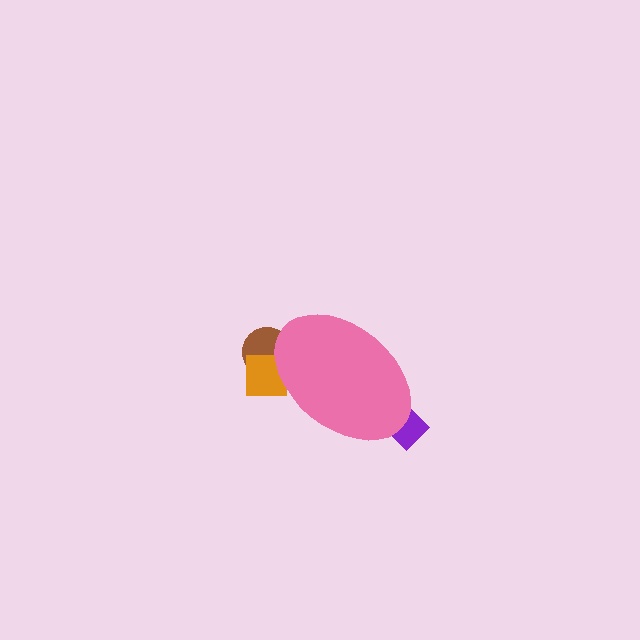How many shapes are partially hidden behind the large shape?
3 shapes are partially hidden.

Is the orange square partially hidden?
Yes, the orange square is partially hidden behind the pink ellipse.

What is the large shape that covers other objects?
A pink ellipse.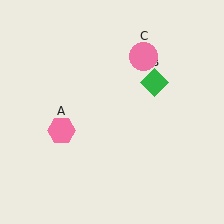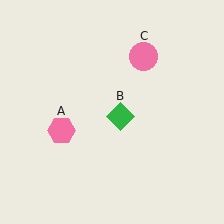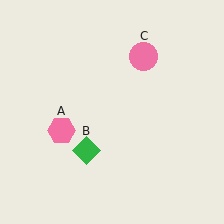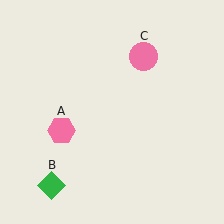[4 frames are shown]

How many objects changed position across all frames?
1 object changed position: green diamond (object B).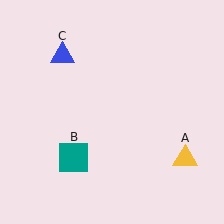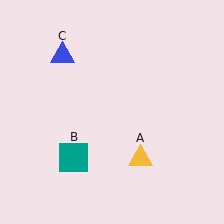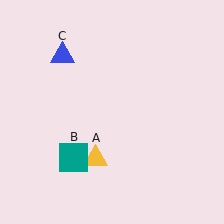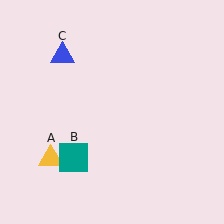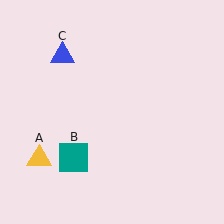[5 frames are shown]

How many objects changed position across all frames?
1 object changed position: yellow triangle (object A).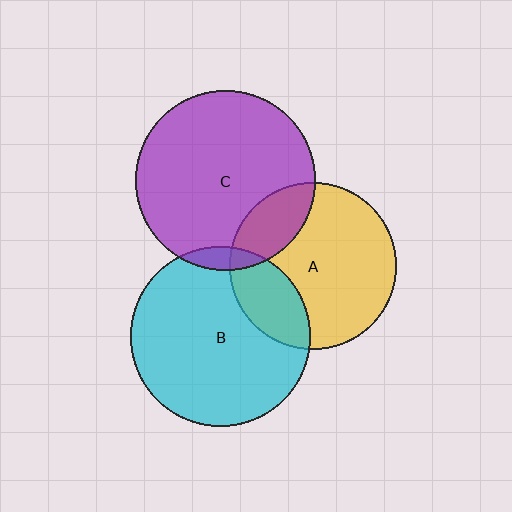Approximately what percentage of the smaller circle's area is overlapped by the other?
Approximately 5%.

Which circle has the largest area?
Circle C (purple).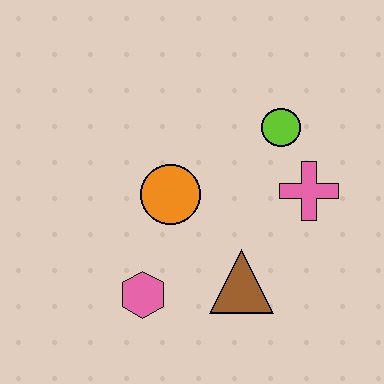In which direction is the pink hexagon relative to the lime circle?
The pink hexagon is below the lime circle.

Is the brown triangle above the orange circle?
No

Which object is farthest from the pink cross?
The pink hexagon is farthest from the pink cross.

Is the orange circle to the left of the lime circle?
Yes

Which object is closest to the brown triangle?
The pink hexagon is closest to the brown triangle.